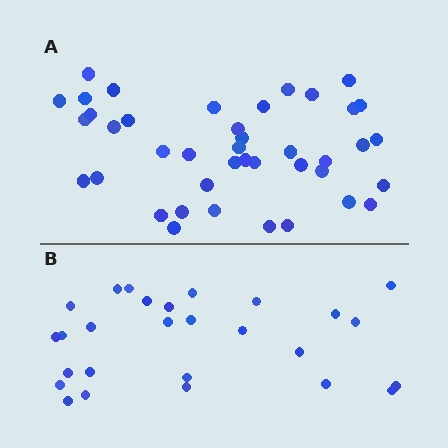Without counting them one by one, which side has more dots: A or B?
Region A (the top region) has more dots.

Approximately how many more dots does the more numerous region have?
Region A has approximately 15 more dots than region B.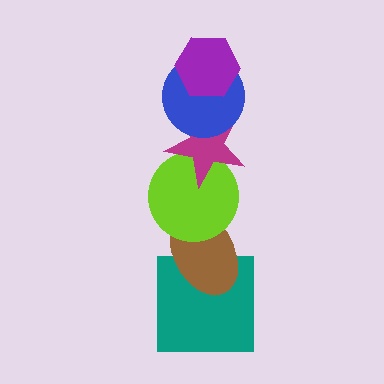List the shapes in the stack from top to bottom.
From top to bottom: the purple hexagon, the blue circle, the magenta star, the lime circle, the brown ellipse, the teal square.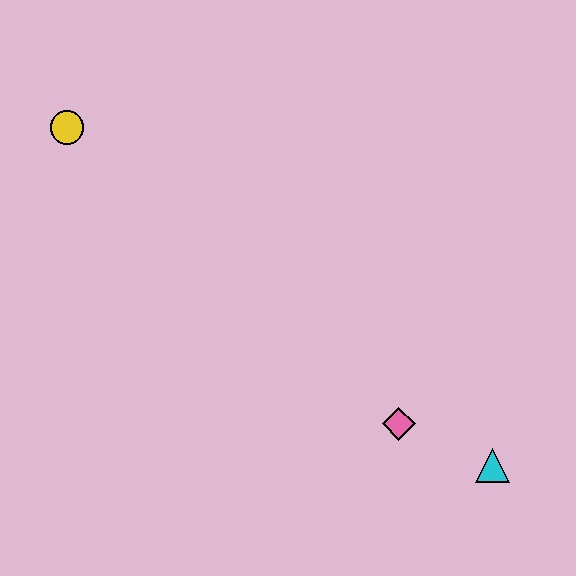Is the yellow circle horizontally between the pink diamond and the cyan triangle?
No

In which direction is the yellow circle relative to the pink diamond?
The yellow circle is to the left of the pink diamond.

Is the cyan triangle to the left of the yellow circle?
No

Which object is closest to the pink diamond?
The cyan triangle is closest to the pink diamond.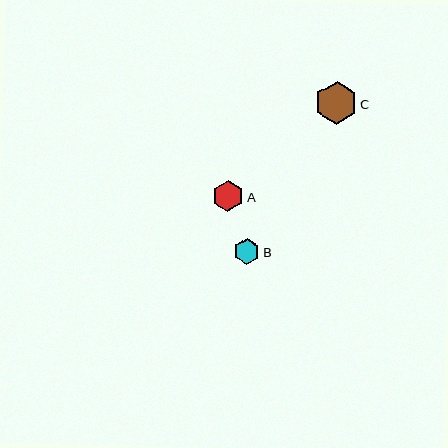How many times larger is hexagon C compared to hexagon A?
Hexagon C is approximately 1.4 times the size of hexagon A.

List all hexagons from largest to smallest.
From largest to smallest: C, A, B.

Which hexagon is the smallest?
Hexagon B is the smallest with a size of approximately 26 pixels.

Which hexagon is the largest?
Hexagon C is the largest with a size of approximately 42 pixels.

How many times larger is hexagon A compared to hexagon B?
Hexagon A is approximately 1.2 times the size of hexagon B.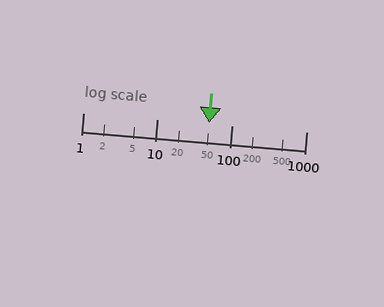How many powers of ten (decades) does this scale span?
The scale spans 3 decades, from 1 to 1000.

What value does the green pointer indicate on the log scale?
The pointer indicates approximately 49.